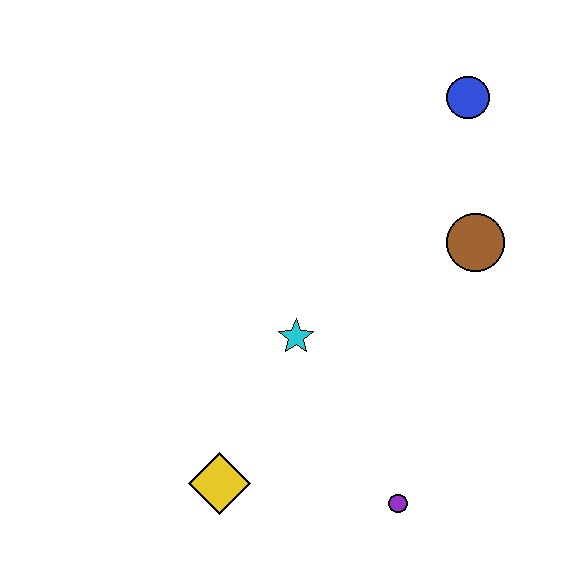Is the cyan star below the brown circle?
Yes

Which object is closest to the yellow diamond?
The cyan star is closest to the yellow diamond.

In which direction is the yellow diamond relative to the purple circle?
The yellow diamond is to the left of the purple circle.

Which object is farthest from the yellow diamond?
The blue circle is farthest from the yellow diamond.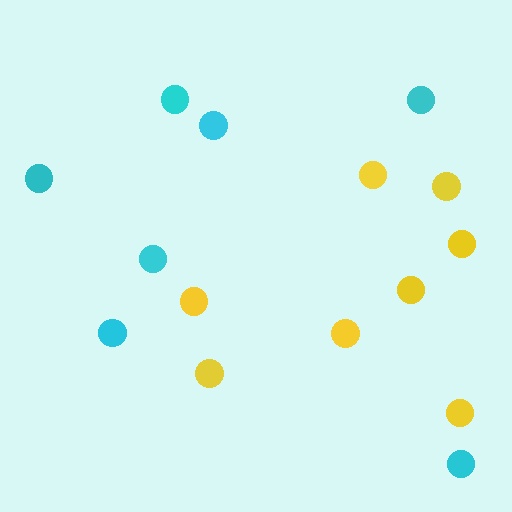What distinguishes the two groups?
There are 2 groups: one group of yellow circles (8) and one group of cyan circles (7).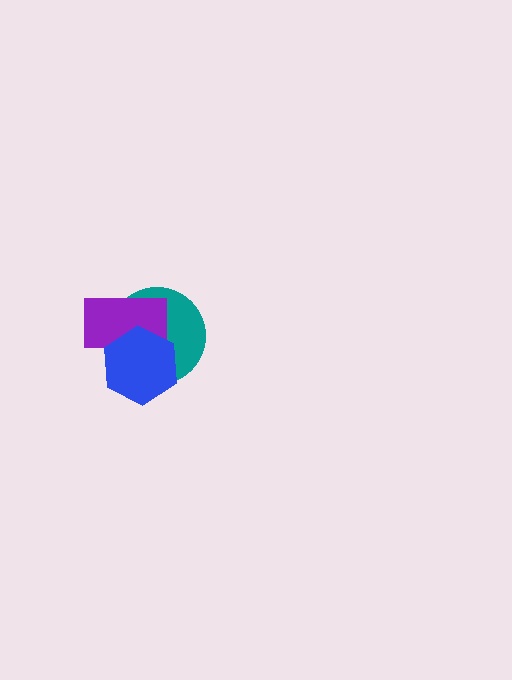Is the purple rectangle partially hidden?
Yes, it is partially covered by another shape.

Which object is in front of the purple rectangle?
The blue hexagon is in front of the purple rectangle.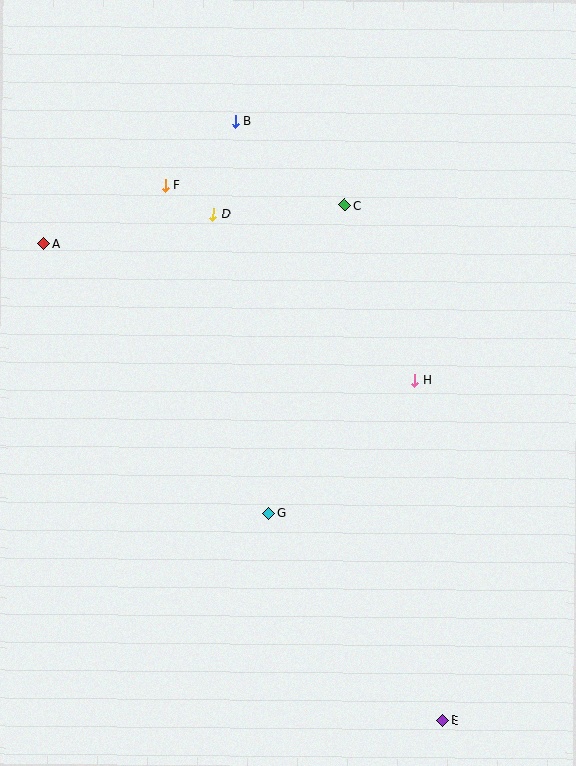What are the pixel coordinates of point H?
Point H is at (415, 380).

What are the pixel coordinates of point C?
Point C is at (344, 205).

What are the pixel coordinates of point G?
Point G is at (269, 513).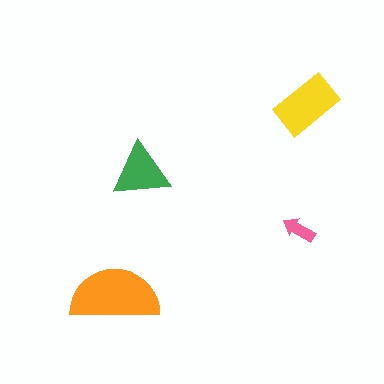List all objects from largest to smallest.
The orange semicircle, the yellow rectangle, the green triangle, the pink arrow.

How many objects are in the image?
There are 4 objects in the image.